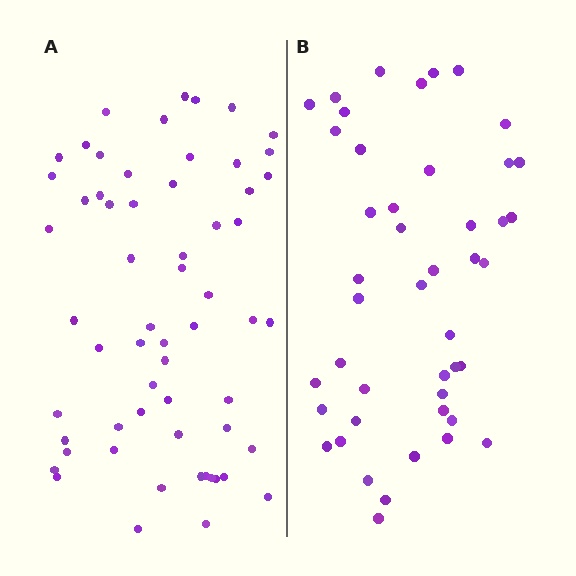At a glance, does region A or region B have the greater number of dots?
Region A (the left region) has more dots.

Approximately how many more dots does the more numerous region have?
Region A has approximately 15 more dots than region B.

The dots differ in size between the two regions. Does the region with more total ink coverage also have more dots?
No. Region B has more total ink coverage because its dots are larger, but region A actually contains more individual dots. Total area can be misleading — the number of items is what matters here.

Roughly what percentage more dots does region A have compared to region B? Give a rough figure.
About 35% more.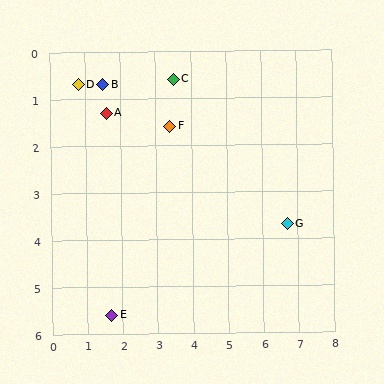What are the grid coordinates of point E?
Point E is at approximately (1.7, 5.6).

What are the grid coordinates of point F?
Point F is at approximately (3.4, 1.6).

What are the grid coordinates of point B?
Point B is at approximately (1.5, 0.7).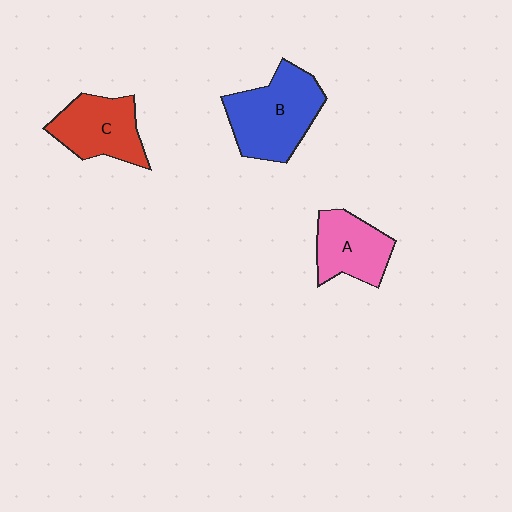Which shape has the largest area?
Shape B (blue).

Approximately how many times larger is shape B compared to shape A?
Approximately 1.4 times.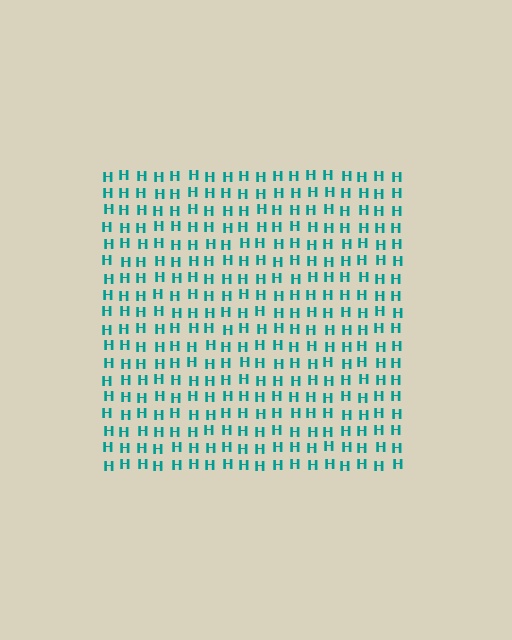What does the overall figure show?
The overall figure shows a square.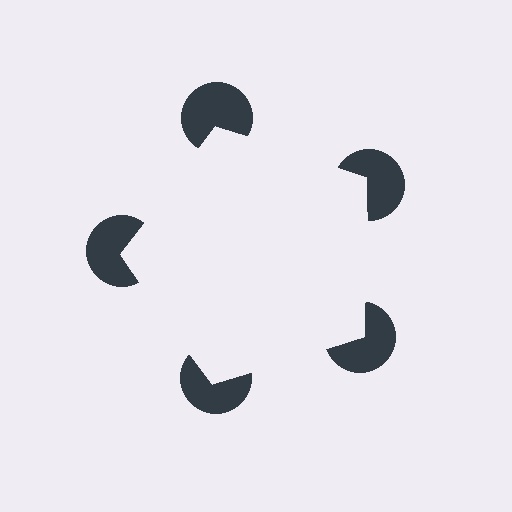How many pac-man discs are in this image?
There are 5 — one at each vertex of the illusory pentagon.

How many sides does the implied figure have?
5 sides.